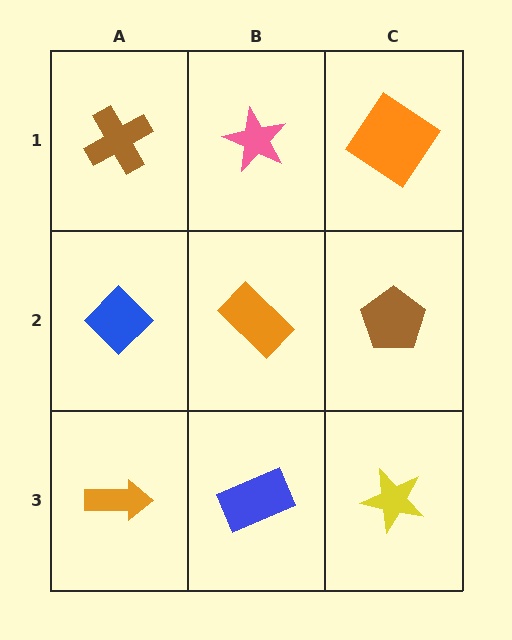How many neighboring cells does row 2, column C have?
3.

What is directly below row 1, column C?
A brown pentagon.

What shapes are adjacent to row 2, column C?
An orange diamond (row 1, column C), a yellow star (row 3, column C), an orange rectangle (row 2, column B).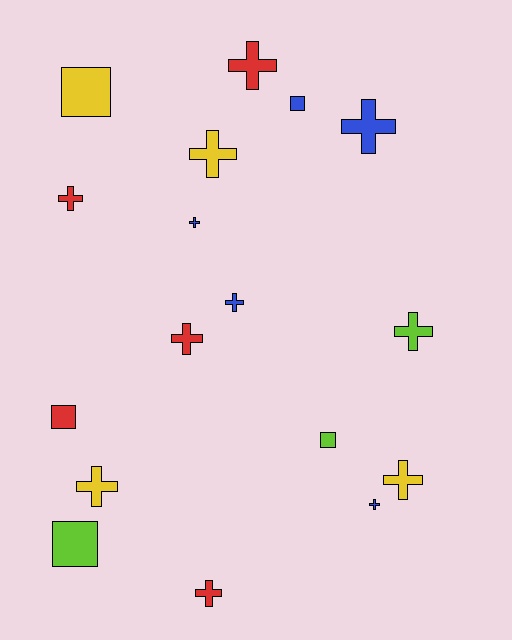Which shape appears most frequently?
Cross, with 12 objects.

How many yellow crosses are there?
There are 3 yellow crosses.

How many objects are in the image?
There are 17 objects.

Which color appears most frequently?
Blue, with 5 objects.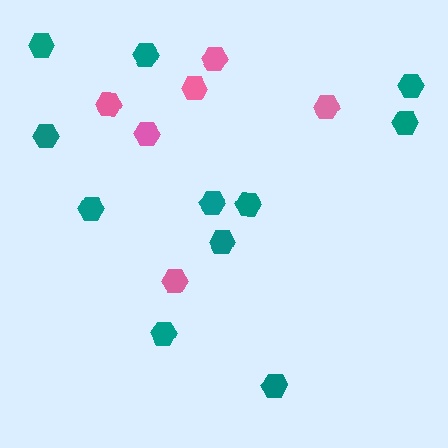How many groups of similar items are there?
There are 2 groups: one group of teal hexagons (11) and one group of pink hexagons (6).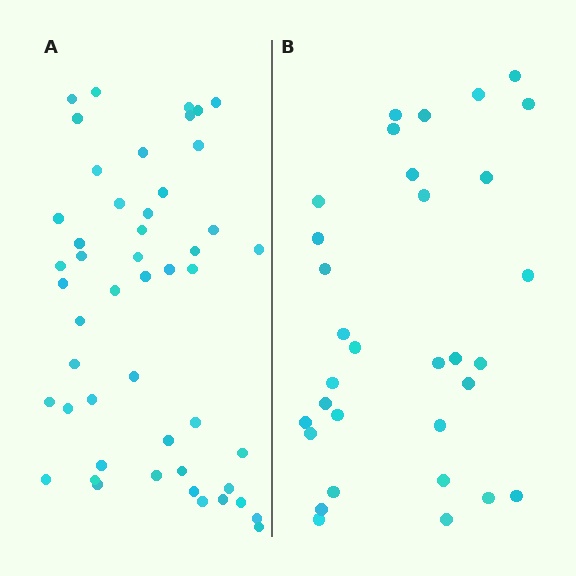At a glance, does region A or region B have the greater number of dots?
Region A (the left region) has more dots.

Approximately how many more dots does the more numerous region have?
Region A has approximately 15 more dots than region B.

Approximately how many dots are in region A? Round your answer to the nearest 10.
About 50 dots. (The exact count is 49, which rounds to 50.)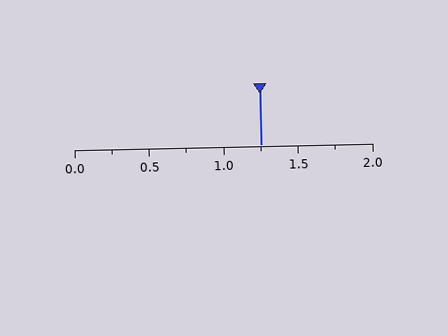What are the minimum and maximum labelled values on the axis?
The axis runs from 0.0 to 2.0.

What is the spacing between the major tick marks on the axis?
The major ticks are spaced 0.5 apart.